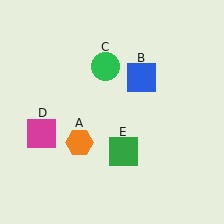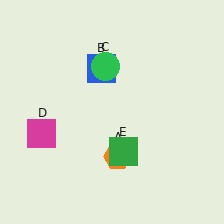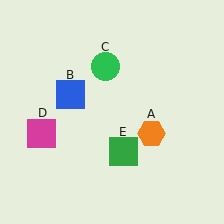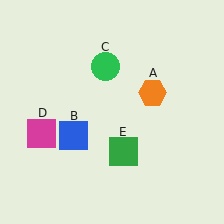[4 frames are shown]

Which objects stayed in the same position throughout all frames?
Green circle (object C) and magenta square (object D) and green square (object E) remained stationary.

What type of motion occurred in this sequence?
The orange hexagon (object A), blue square (object B) rotated counterclockwise around the center of the scene.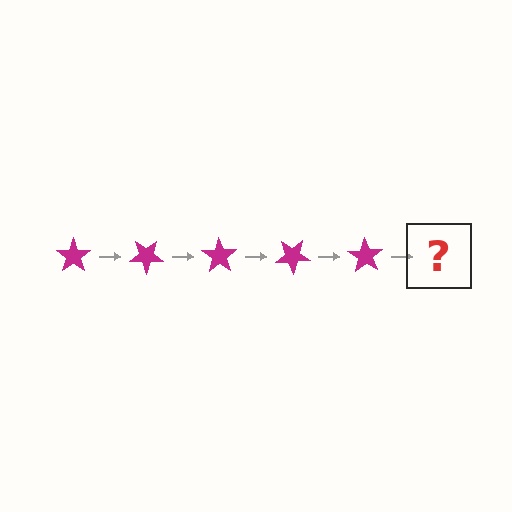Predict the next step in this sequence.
The next step is a magenta star rotated 175 degrees.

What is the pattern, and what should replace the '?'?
The pattern is that the star rotates 35 degrees each step. The '?' should be a magenta star rotated 175 degrees.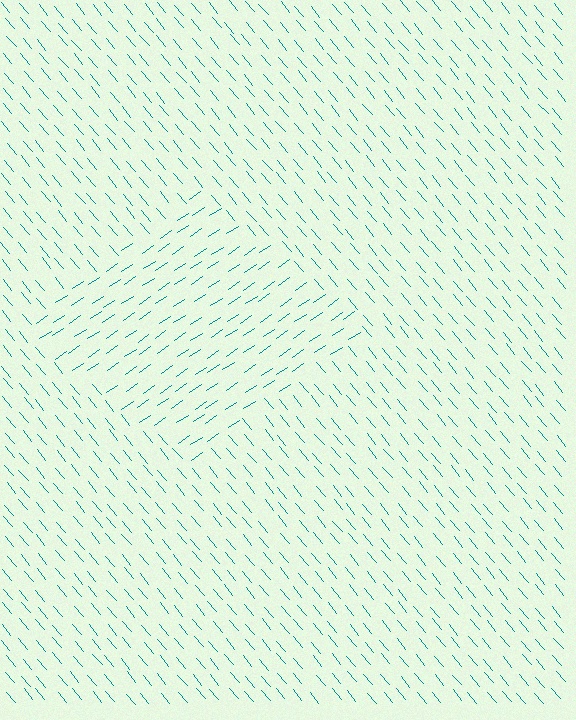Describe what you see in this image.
The image is filled with small teal line segments. A diamond region in the image has lines oriented differently from the surrounding lines, creating a visible texture boundary.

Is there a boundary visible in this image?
Yes, there is a texture boundary formed by a change in line orientation.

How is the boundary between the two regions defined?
The boundary is defined purely by a change in line orientation (approximately 84 degrees difference). All lines are the same color and thickness.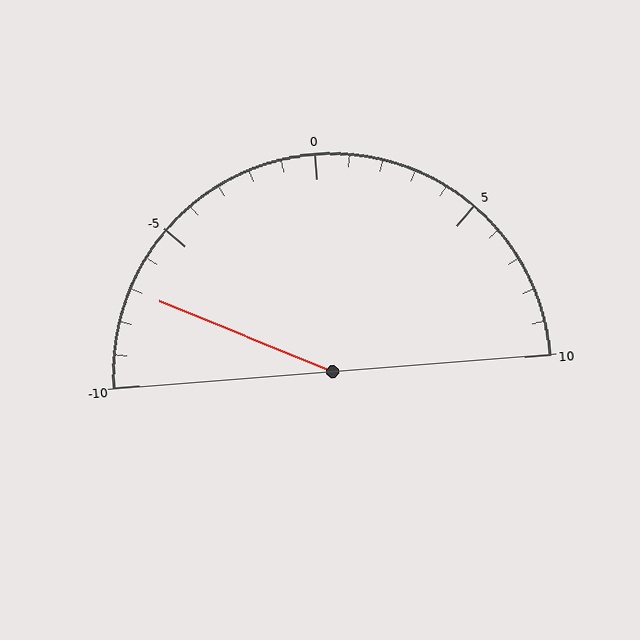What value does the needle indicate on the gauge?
The needle indicates approximately -7.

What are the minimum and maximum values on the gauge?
The gauge ranges from -10 to 10.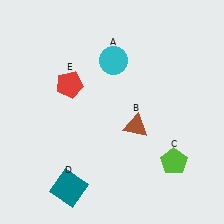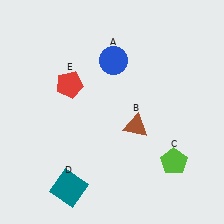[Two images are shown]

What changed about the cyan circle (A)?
In Image 1, A is cyan. In Image 2, it changed to blue.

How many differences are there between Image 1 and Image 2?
There is 1 difference between the two images.